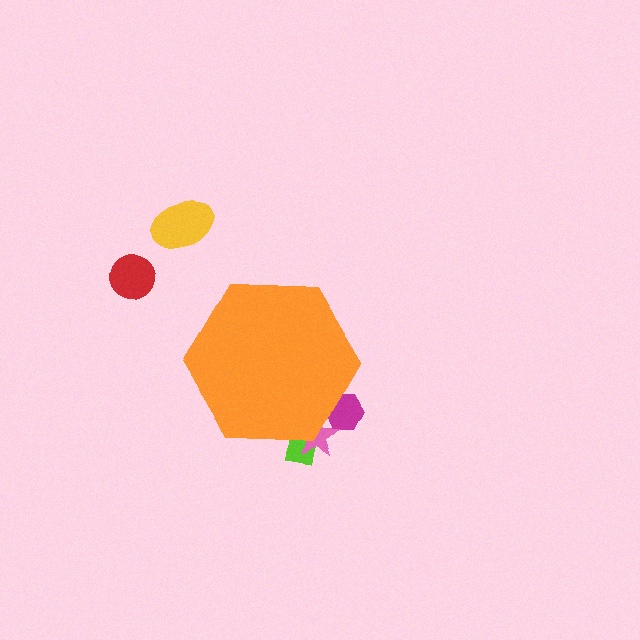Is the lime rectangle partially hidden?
Yes, the lime rectangle is partially hidden behind the orange hexagon.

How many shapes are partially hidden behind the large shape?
3 shapes are partially hidden.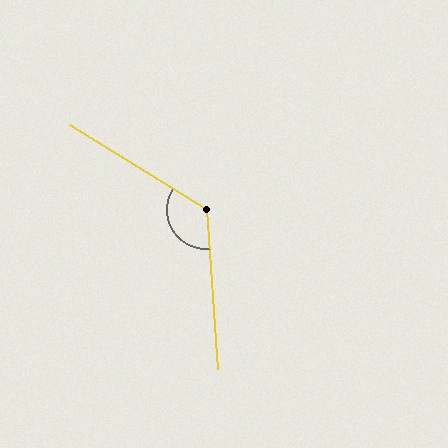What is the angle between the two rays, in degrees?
Approximately 126 degrees.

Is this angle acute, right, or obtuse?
It is obtuse.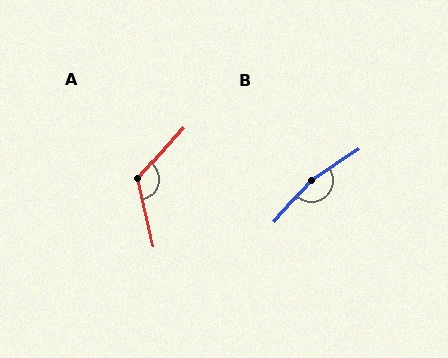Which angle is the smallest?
A, at approximately 124 degrees.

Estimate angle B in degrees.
Approximately 165 degrees.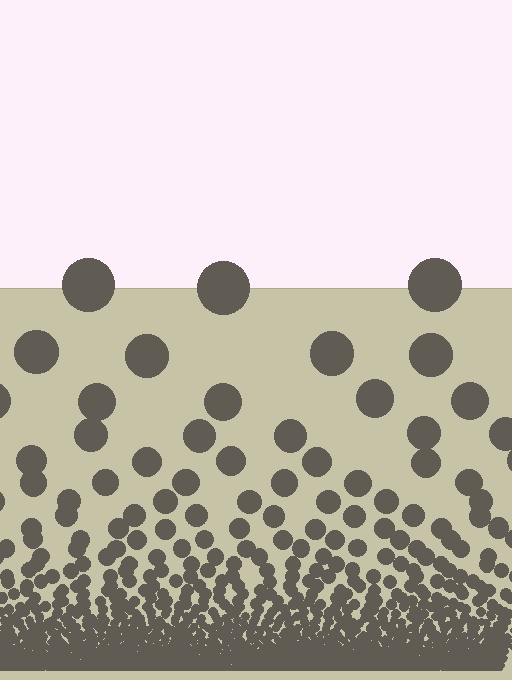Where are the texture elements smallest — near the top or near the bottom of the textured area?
Near the bottom.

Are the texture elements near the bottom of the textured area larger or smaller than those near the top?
Smaller. The gradient is inverted — elements near the bottom are smaller and denser.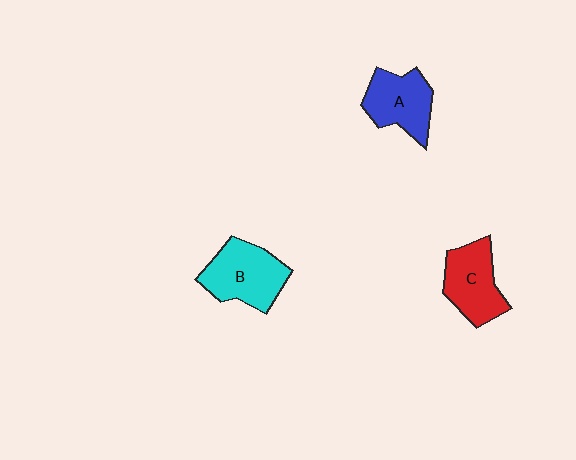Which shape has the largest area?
Shape B (cyan).